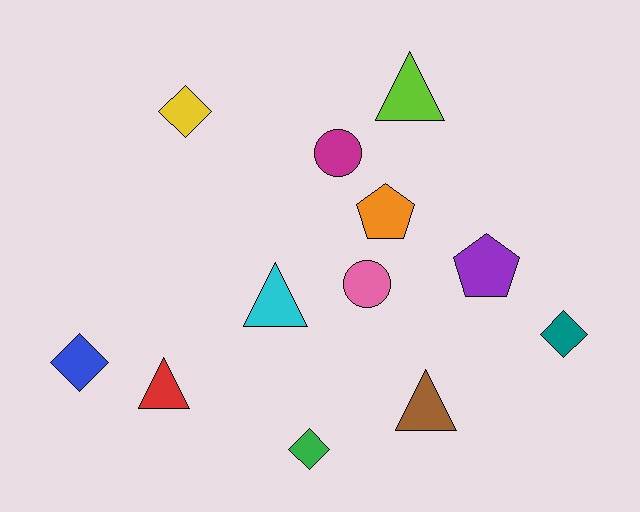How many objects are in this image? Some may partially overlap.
There are 12 objects.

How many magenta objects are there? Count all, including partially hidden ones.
There is 1 magenta object.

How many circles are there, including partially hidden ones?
There are 2 circles.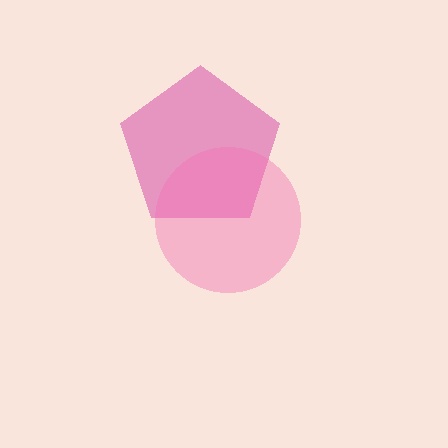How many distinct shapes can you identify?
There are 2 distinct shapes: a magenta pentagon, a pink circle.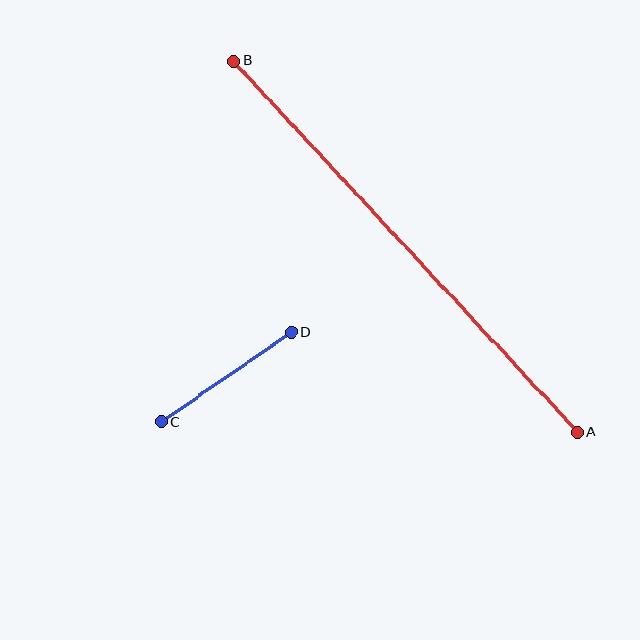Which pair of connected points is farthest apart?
Points A and B are farthest apart.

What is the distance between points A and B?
The distance is approximately 506 pixels.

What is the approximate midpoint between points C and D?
The midpoint is at approximately (226, 377) pixels.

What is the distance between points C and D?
The distance is approximately 158 pixels.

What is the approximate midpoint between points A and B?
The midpoint is at approximately (405, 247) pixels.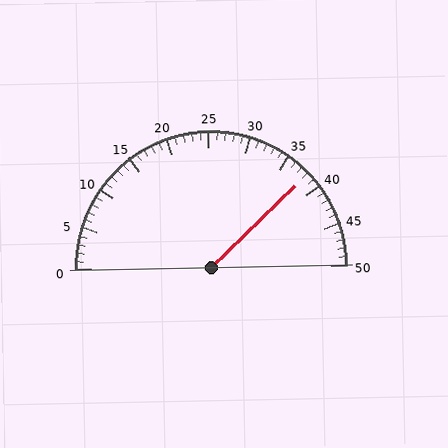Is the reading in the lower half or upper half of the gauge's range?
The reading is in the upper half of the range (0 to 50).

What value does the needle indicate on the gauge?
The needle indicates approximately 38.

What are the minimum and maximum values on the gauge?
The gauge ranges from 0 to 50.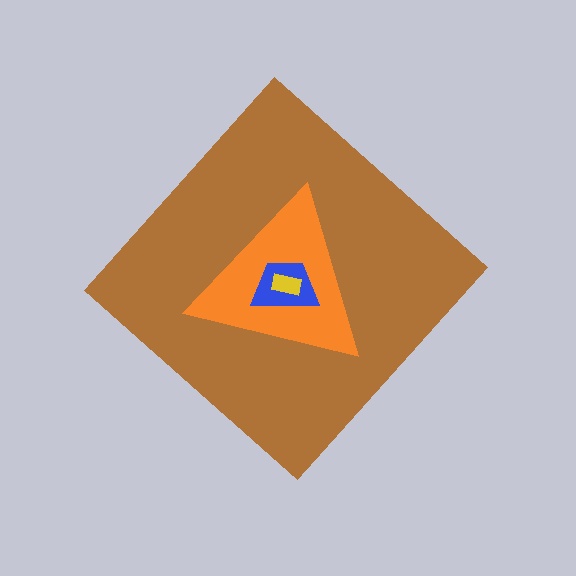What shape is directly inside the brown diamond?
The orange triangle.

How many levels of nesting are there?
4.